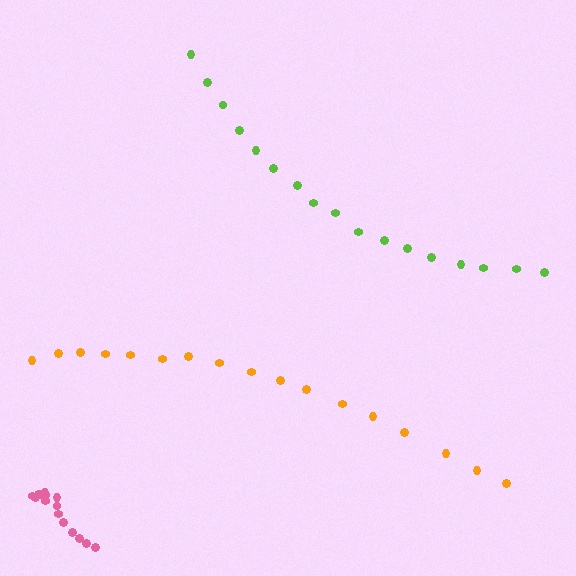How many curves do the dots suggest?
There are 3 distinct paths.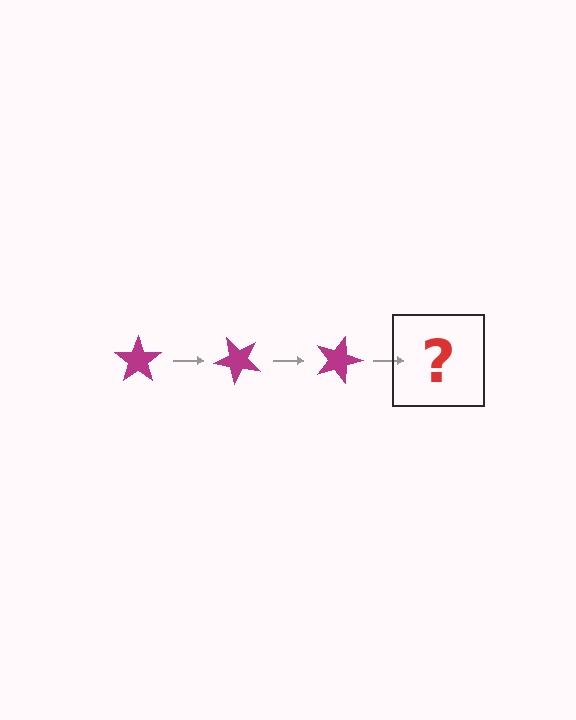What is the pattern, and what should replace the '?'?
The pattern is that the star rotates 45 degrees each step. The '?' should be a magenta star rotated 135 degrees.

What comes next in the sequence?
The next element should be a magenta star rotated 135 degrees.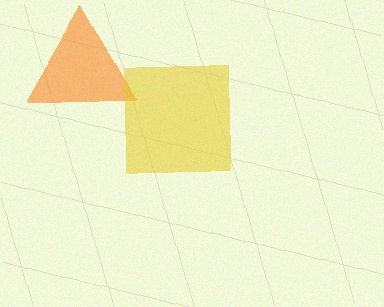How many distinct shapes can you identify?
There are 2 distinct shapes: an orange triangle, a yellow square.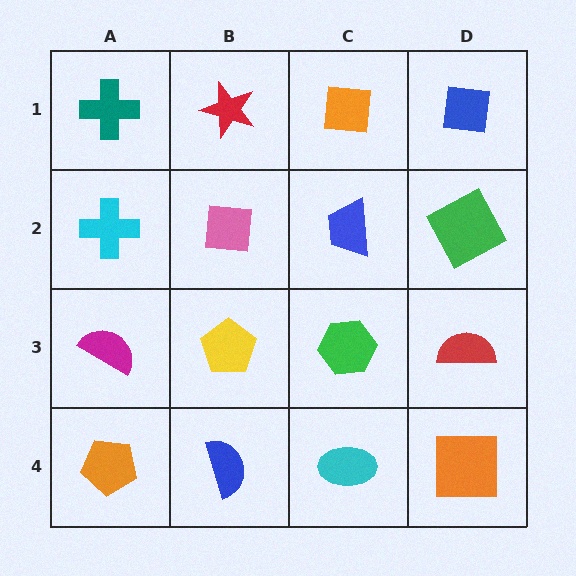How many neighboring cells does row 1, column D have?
2.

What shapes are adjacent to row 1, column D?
A green square (row 2, column D), an orange square (row 1, column C).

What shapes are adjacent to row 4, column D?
A red semicircle (row 3, column D), a cyan ellipse (row 4, column C).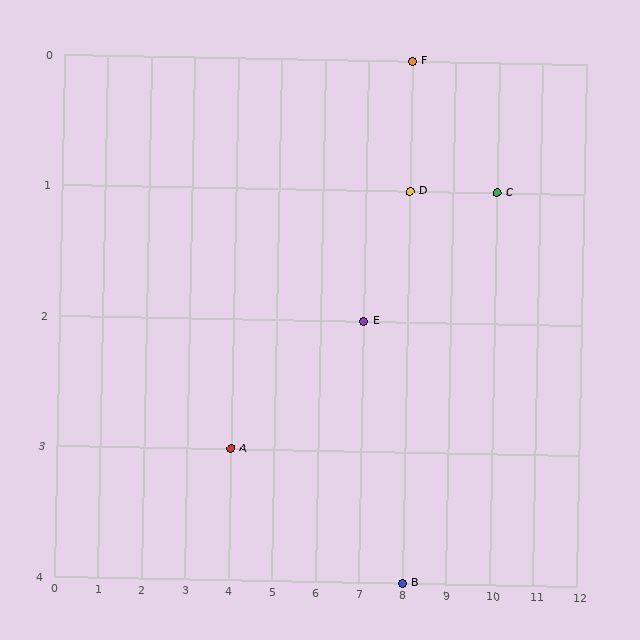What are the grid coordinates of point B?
Point B is at grid coordinates (8, 4).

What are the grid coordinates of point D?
Point D is at grid coordinates (8, 1).